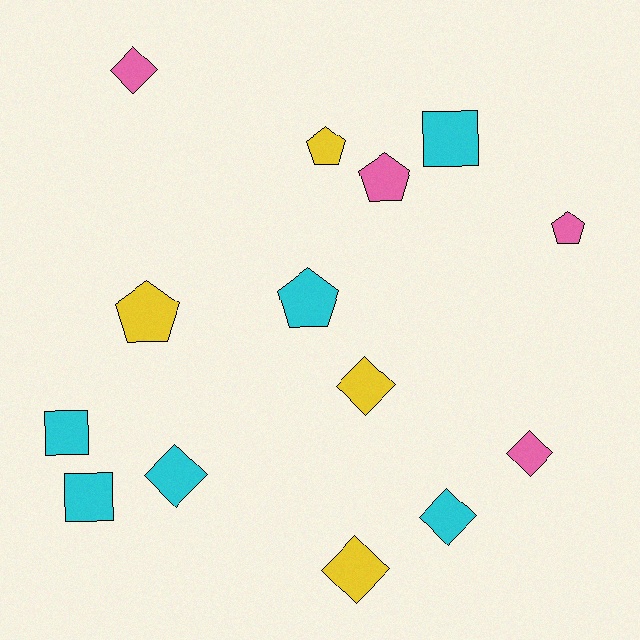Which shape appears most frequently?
Diamond, with 6 objects.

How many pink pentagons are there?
There are 2 pink pentagons.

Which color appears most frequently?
Cyan, with 6 objects.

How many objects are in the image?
There are 14 objects.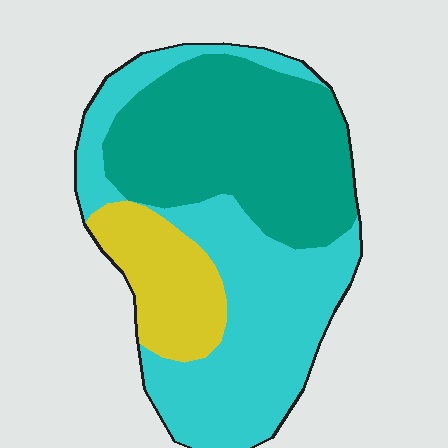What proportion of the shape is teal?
Teal covers about 40% of the shape.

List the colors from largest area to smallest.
From largest to smallest: cyan, teal, yellow.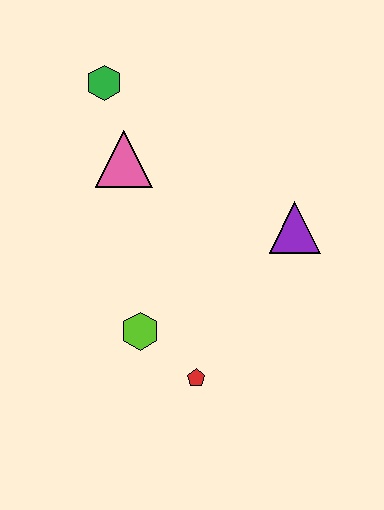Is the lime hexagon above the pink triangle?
No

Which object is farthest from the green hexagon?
The red pentagon is farthest from the green hexagon.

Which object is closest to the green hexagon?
The pink triangle is closest to the green hexagon.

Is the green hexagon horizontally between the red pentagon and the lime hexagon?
No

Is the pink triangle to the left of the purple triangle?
Yes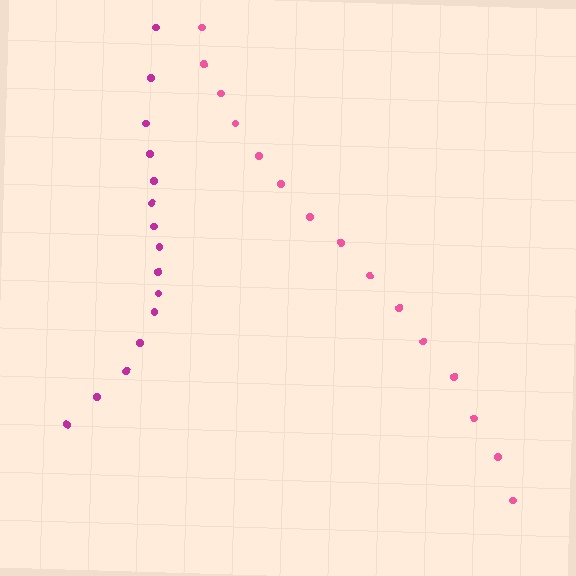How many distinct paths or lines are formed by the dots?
There are 2 distinct paths.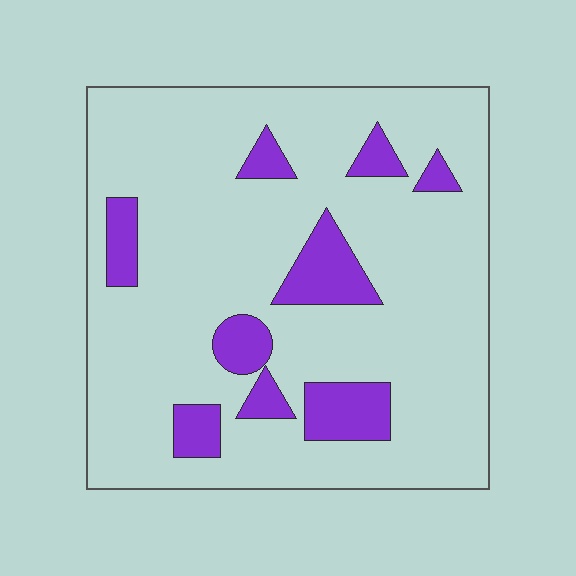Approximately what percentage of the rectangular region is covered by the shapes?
Approximately 15%.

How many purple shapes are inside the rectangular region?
9.